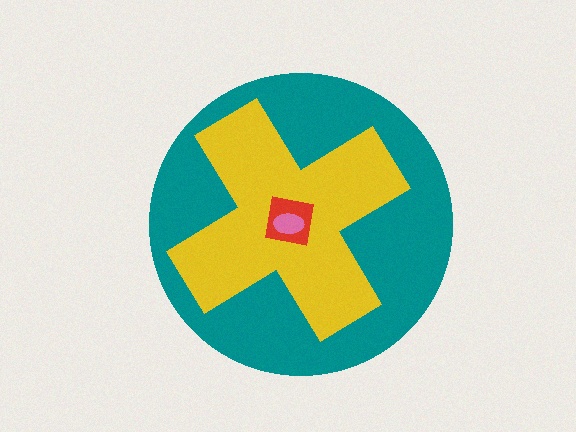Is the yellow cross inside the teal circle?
Yes.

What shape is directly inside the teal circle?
The yellow cross.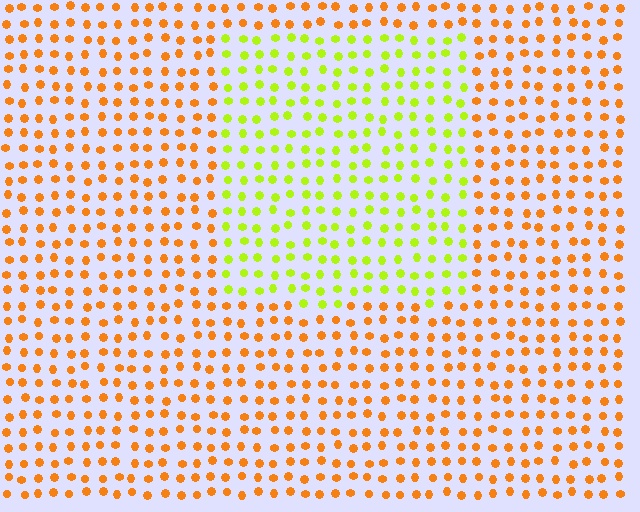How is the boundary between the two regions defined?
The boundary is defined purely by a slight shift in hue (about 50 degrees). Spacing, size, and orientation are identical on both sides.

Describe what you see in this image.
The image is filled with small orange elements in a uniform arrangement. A rectangle-shaped region is visible where the elements are tinted to a slightly different hue, forming a subtle color boundary.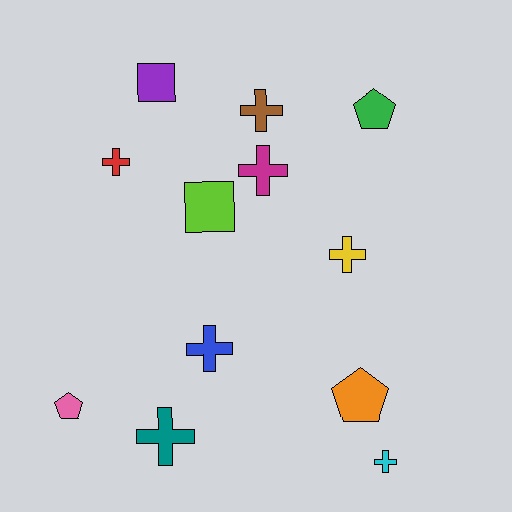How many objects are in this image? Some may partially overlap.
There are 12 objects.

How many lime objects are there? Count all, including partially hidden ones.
There is 1 lime object.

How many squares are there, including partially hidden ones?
There are 2 squares.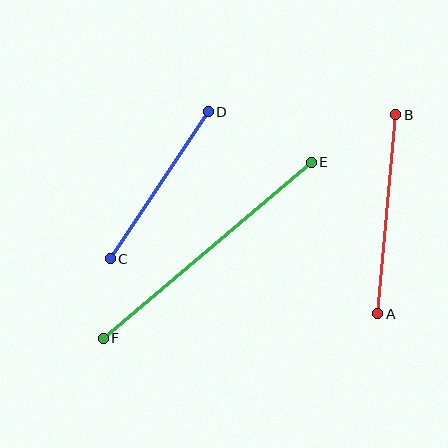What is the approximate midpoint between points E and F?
The midpoint is at approximately (207, 250) pixels.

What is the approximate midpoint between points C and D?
The midpoint is at approximately (159, 185) pixels.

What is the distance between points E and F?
The distance is approximately 273 pixels.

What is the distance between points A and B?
The distance is approximately 200 pixels.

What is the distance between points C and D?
The distance is approximately 177 pixels.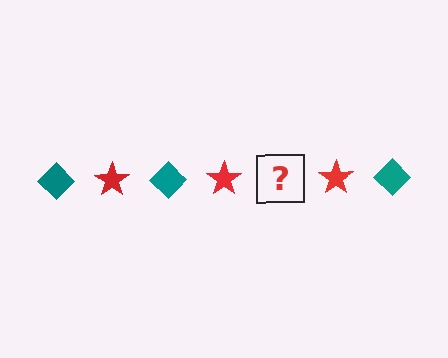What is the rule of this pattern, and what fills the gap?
The rule is that the pattern alternates between teal diamond and red star. The gap should be filled with a teal diamond.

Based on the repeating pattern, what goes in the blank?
The blank should be a teal diamond.